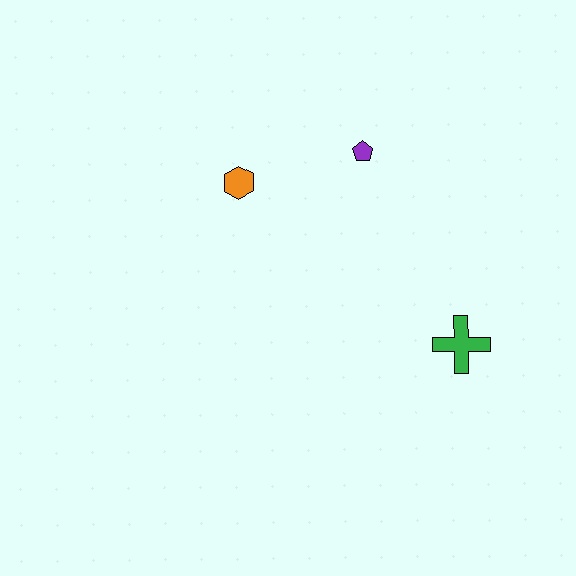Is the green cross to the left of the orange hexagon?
No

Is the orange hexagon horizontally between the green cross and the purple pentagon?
No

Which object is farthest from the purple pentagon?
The green cross is farthest from the purple pentagon.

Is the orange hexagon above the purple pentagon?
No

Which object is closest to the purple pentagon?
The orange hexagon is closest to the purple pentagon.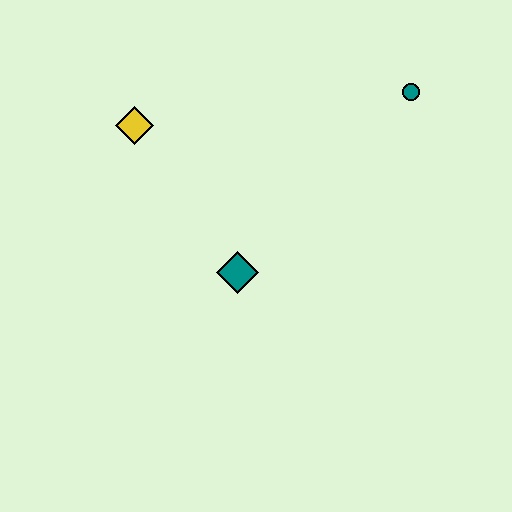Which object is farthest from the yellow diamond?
The teal circle is farthest from the yellow diamond.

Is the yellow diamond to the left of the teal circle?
Yes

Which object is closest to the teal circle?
The teal diamond is closest to the teal circle.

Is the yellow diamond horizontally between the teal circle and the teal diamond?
No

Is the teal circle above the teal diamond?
Yes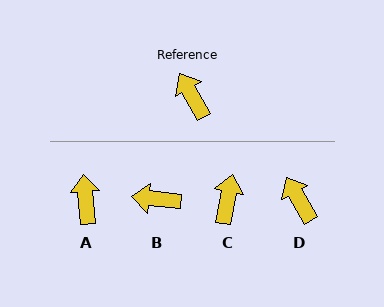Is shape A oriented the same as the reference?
No, it is off by about 25 degrees.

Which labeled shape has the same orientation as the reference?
D.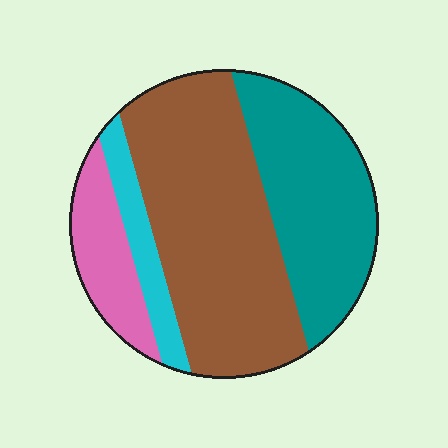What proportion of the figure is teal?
Teal covers about 30% of the figure.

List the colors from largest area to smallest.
From largest to smallest: brown, teal, pink, cyan.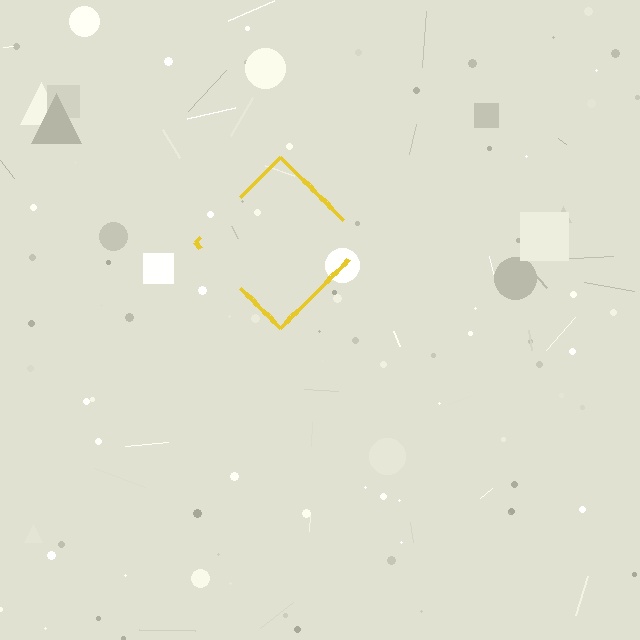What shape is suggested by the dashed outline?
The dashed outline suggests a diamond.